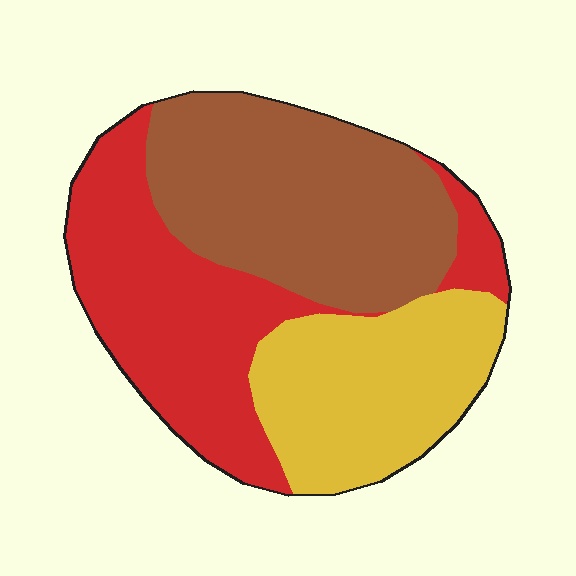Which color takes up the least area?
Yellow, at roughly 25%.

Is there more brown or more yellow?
Brown.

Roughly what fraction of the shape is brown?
Brown takes up about three eighths (3/8) of the shape.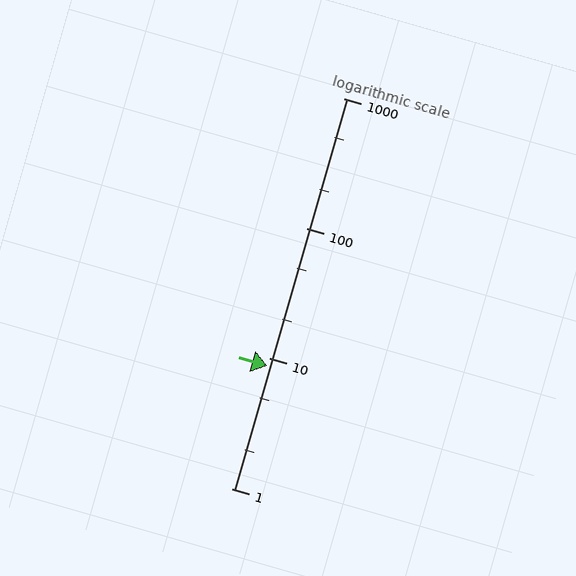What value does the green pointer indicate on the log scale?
The pointer indicates approximately 8.7.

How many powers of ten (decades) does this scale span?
The scale spans 3 decades, from 1 to 1000.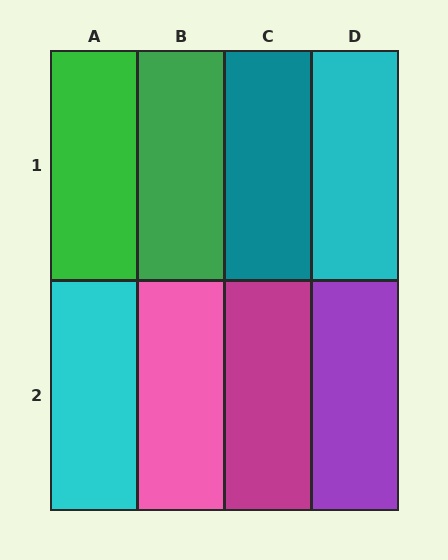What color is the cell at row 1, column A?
Green.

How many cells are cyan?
2 cells are cyan.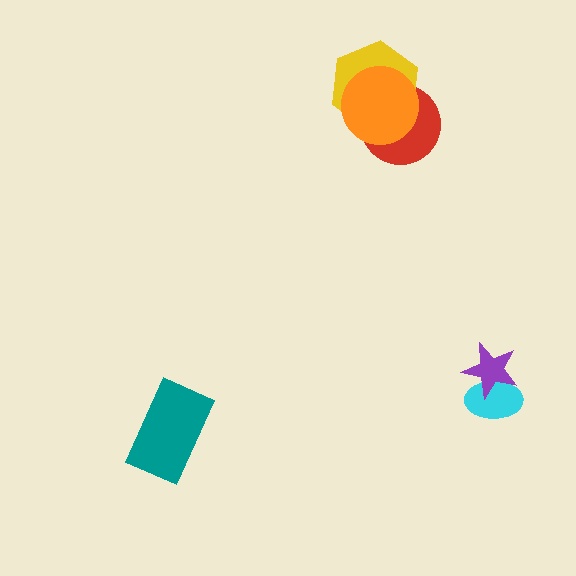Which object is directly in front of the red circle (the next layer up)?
The yellow hexagon is directly in front of the red circle.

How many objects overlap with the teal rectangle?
0 objects overlap with the teal rectangle.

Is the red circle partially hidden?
Yes, it is partially covered by another shape.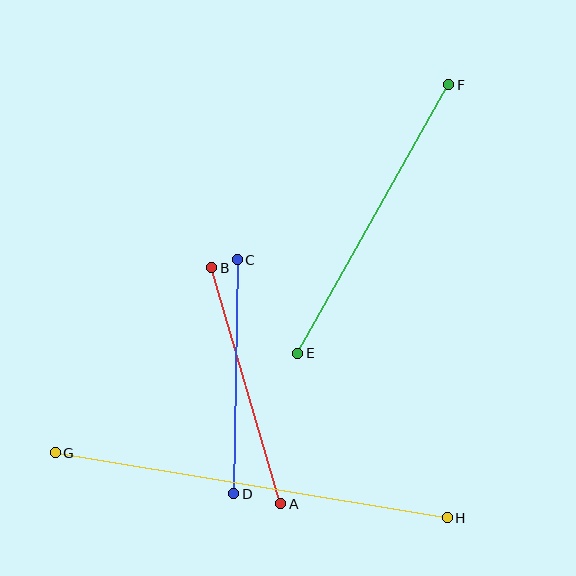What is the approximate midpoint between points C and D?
The midpoint is at approximately (236, 377) pixels.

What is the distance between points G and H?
The distance is approximately 398 pixels.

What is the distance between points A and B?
The distance is approximately 246 pixels.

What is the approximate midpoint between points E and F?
The midpoint is at approximately (373, 219) pixels.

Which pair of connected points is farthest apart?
Points G and H are farthest apart.